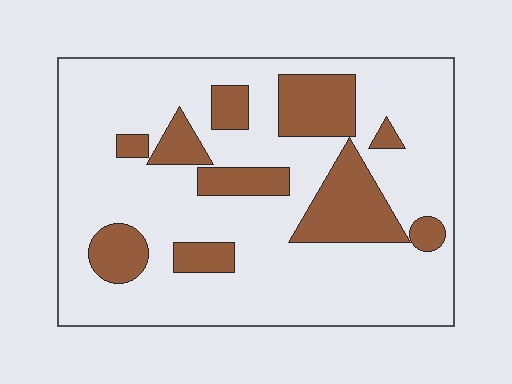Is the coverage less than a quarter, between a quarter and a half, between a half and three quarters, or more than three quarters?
Less than a quarter.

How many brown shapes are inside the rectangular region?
10.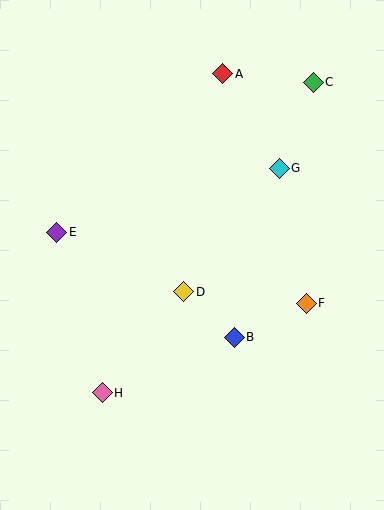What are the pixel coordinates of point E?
Point E is at (57, 232).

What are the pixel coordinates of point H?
Point H is at (102, 393).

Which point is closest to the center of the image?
Point D at (184, 292) is closest to the center.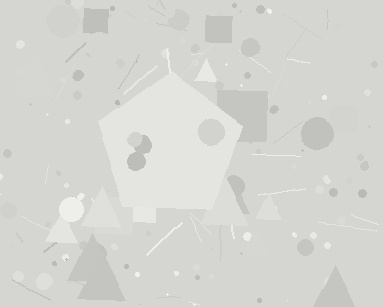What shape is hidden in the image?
A pentagon is hidden in the image.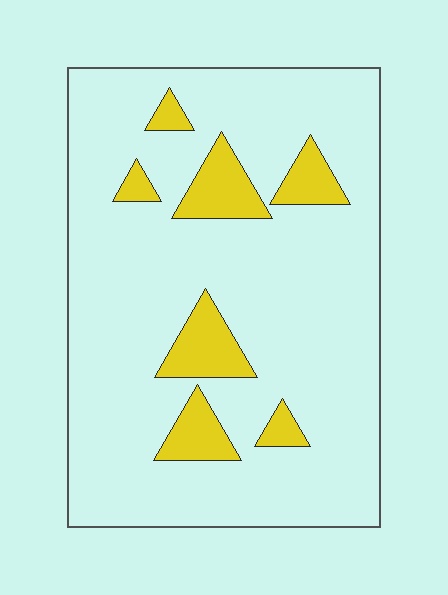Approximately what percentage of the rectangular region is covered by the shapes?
Approximately 15%.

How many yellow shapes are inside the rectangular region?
7.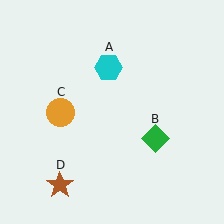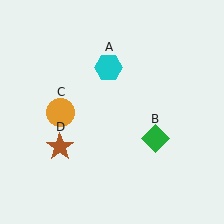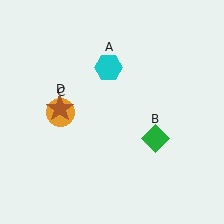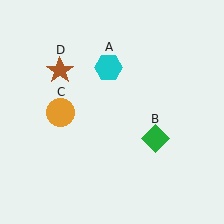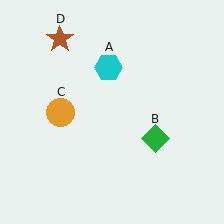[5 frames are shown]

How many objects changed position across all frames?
1 object changed position: brown star (object D).